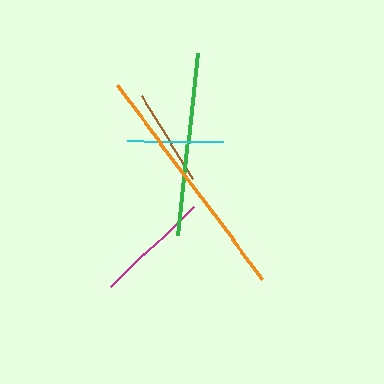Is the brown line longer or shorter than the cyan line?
The brown line is longer than the cyan line.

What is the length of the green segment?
The green segment is approximately 183 pixels long.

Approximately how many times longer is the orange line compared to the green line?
The orange line is approximately 1.3 times the length of the green line.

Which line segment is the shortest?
The cyan line is the shortest at approximately 96 pixels.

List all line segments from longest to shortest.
From longest to shortest: orange, green, magenta, brown, cyan.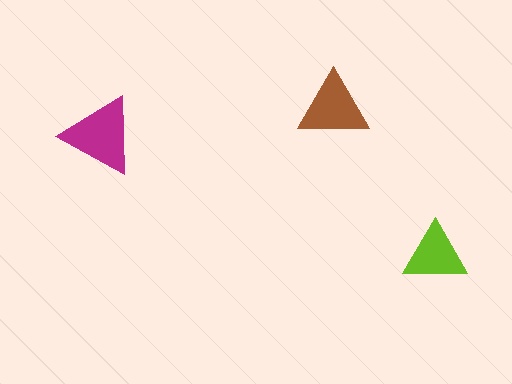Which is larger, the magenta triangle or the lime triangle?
The magenta one.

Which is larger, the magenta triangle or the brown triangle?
The magenta one.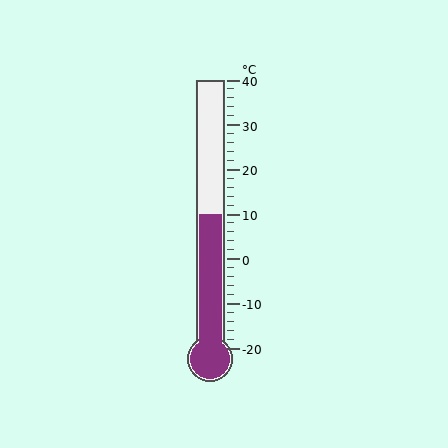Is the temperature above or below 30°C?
The temperature is below 30°C.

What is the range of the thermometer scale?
The thermometer scale ranges from -20°C to 40°C.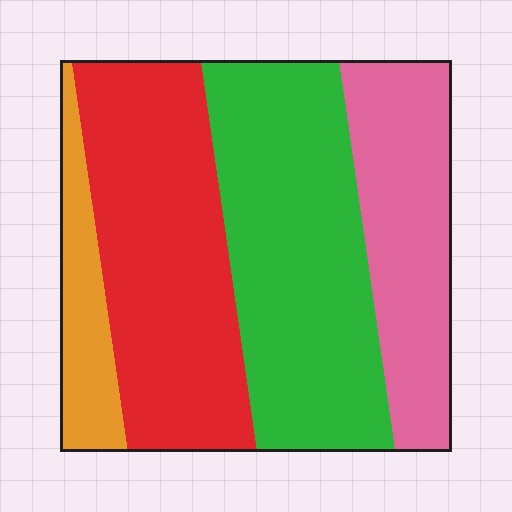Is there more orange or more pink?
Pink.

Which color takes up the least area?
Orange, at roughly 10%.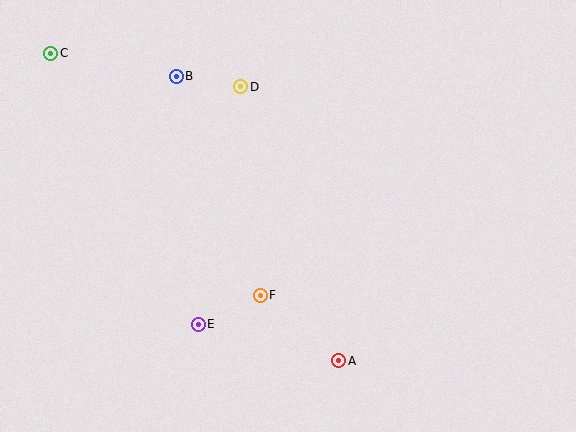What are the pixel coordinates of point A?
Point A is at (339, 361).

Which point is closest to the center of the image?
Point F at (260, 295) is closest to the center.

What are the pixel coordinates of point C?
Point C is at (51, 53).